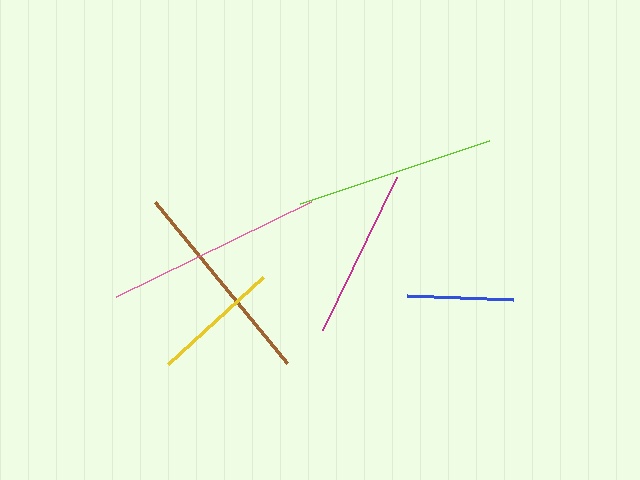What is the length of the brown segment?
The brown segment is approximately 208 pixels long.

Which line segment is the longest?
The pink line is the longest at approximately 218 pixels.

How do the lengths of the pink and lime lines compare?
The pink and lime lines are approximately the same length.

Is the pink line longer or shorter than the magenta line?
The pink line is longer than the magenta line.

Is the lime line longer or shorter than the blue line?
The lime line is longer than the blue line.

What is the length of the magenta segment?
The magenta segment is approximately 170 pixels long.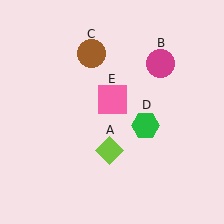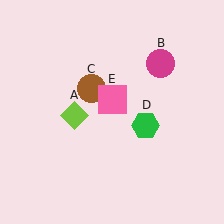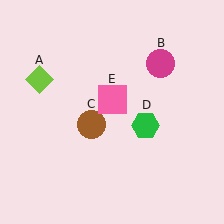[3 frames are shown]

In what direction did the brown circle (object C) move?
The brown circle (object C) moved down.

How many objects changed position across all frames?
2 objects changed position: lime diamond (object A), brown circle (object C).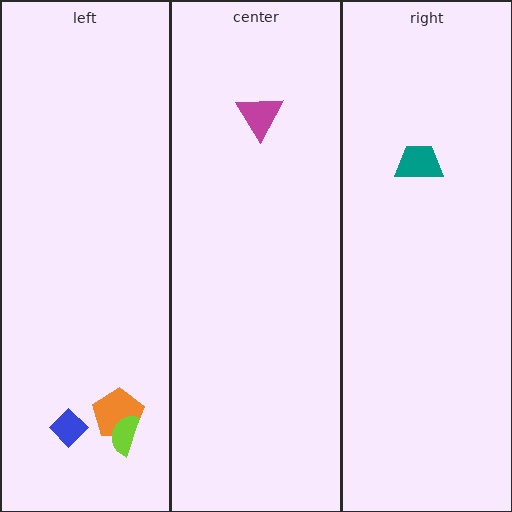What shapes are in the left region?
The orange pentagon, the lime semicircle, the blue diamond.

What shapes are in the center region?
The magenta triangle.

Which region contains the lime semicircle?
The left region.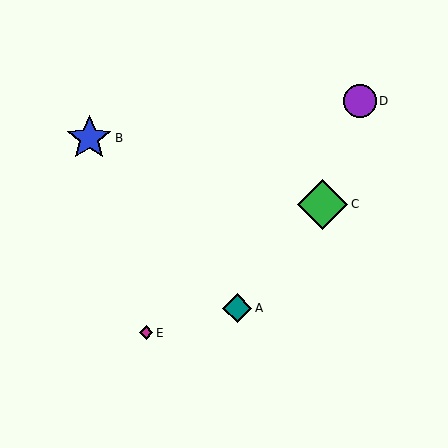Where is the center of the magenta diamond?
The center of the magenta diamond is at (146, 333).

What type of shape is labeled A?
Shape A is a teal diamond.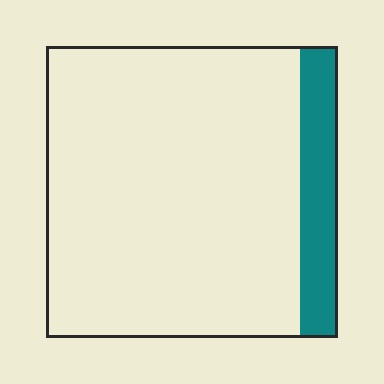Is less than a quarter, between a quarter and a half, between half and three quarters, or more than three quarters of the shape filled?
Less than a quarter.